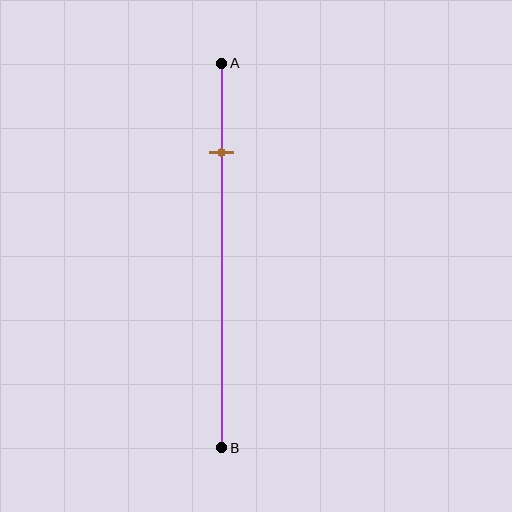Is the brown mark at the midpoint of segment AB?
No, the mark is at about 25% from A, not at the 50% midpoint.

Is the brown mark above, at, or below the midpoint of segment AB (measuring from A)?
The brown mark is above the midpoint of segment AB.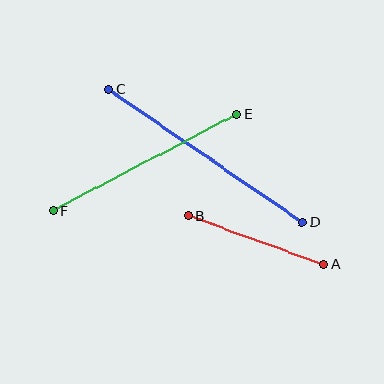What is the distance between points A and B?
The distance is approximately 144 pixels.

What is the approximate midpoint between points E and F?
The midpoint is at approximately (145, 162) pixels.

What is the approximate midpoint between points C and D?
The midpoint is at approximately (205, 156) pixels.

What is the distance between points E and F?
The distance is approximately 208 pixels.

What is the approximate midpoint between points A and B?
The midpoint is at approximately (256, 240) pixels.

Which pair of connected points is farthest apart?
Points C and D are farthest apart.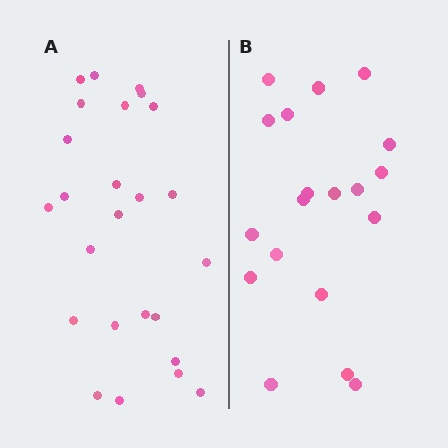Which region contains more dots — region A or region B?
Region A (the left region) has more dots.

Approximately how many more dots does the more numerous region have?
Region A has about 6 more dots than region B.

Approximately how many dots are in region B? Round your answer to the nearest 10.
About 20 dots. (The exact count is 19, which rounds to 20.)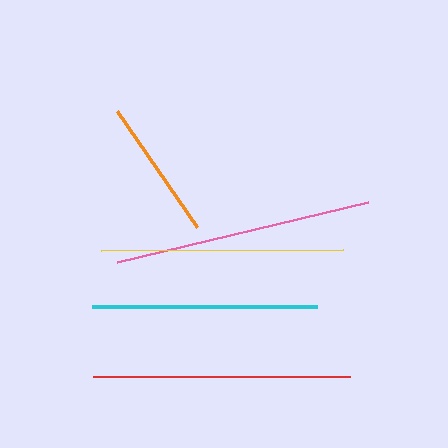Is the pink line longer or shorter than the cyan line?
The pink line is longer than the cyan line.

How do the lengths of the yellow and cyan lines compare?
The yellow and cyan lines are approximately the same length.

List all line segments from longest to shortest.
From longest to shortest: pink, red, yellow, cyan, orange.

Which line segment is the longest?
The pink line is the longest at approximately 258 pixels.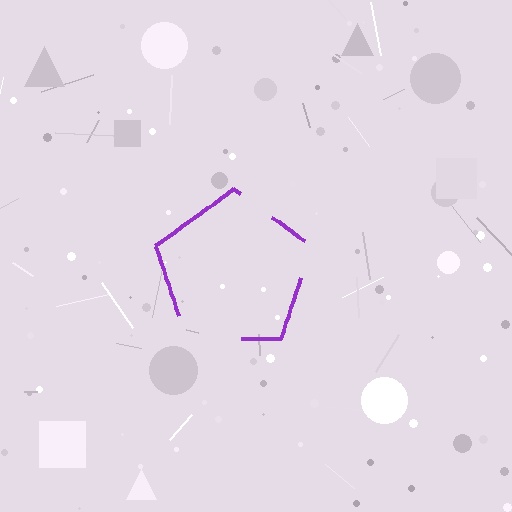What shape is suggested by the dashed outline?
The dashed outline suggests a pentagon.